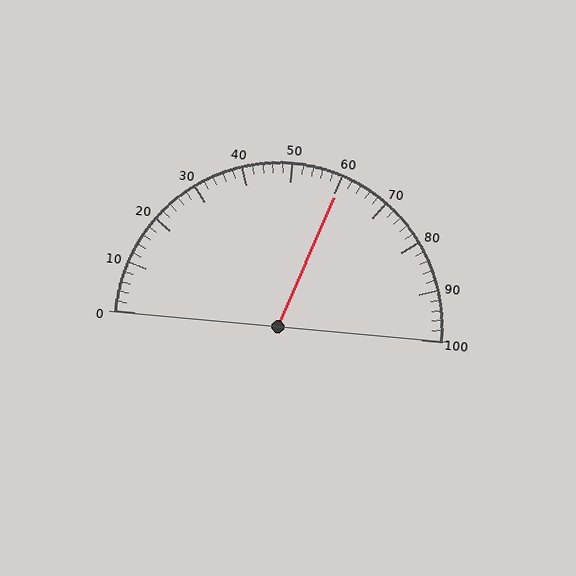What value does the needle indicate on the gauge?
The needle indicates approximately 60.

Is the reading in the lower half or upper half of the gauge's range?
The reading is in the upper half of the range (0 to 100).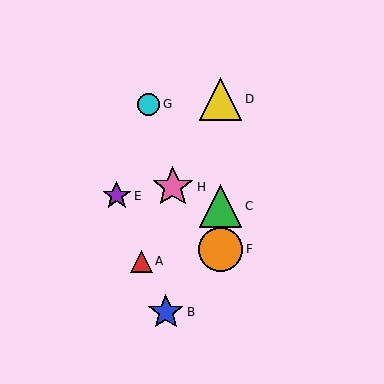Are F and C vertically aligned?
Yes, both are at x≈221.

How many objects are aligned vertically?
3 objects (C, D, F) are aligned vertically.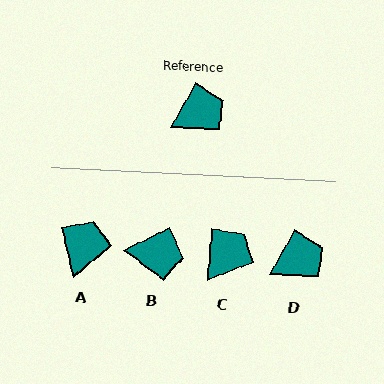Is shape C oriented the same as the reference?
No, it is off by about 24 degrees.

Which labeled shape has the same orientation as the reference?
D.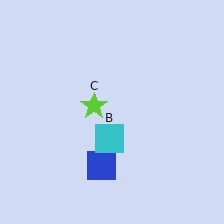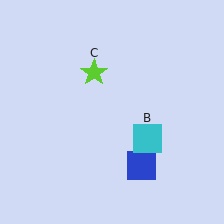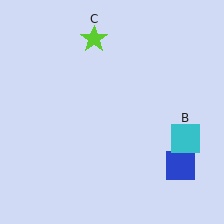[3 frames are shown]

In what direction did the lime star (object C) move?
The lime star (object C) moved up.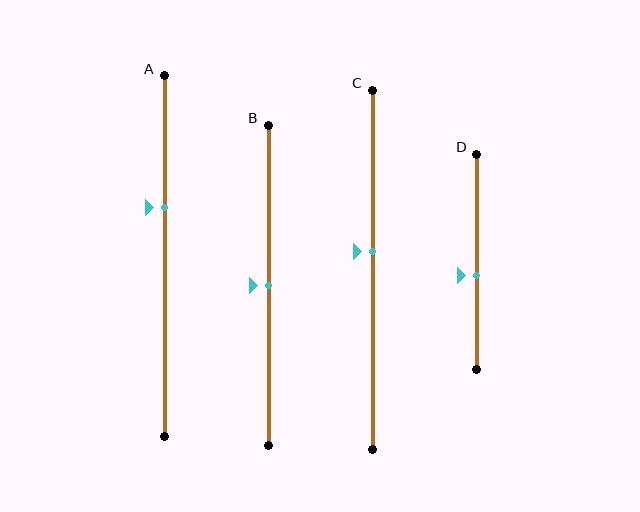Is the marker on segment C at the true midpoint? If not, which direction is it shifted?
No, the marker on segment C is shifted upward by about 5% of the segment length.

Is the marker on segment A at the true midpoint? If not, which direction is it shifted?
No, the marker on segment A is shifted upward by about 14% of the segment length.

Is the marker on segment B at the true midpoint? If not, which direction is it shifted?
Yes, the marker on segment B is at the true midpoint.